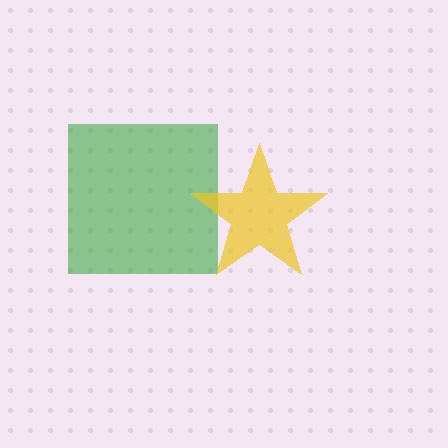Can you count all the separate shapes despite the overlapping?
Yes, there are 2 separate shapes.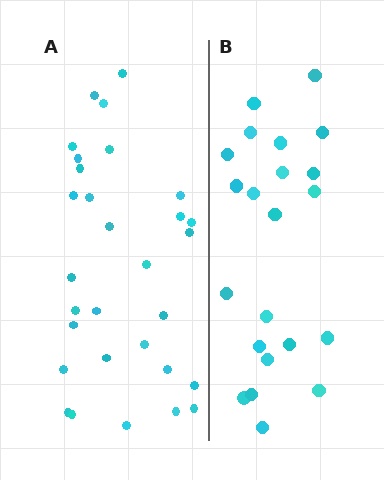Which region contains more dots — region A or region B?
Region A (the left region) has more dots.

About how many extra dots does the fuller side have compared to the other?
Region A has roughly 8 or so more dots than region B.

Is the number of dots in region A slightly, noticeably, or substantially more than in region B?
Region A has noticeably more, but not dramatically so. The ratio is roughly 1.4 to 1.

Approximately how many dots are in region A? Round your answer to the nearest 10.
About 30 dots.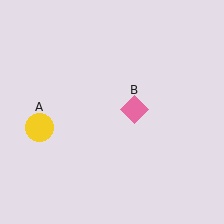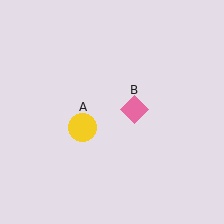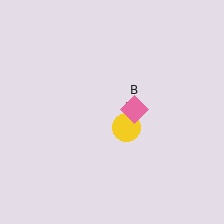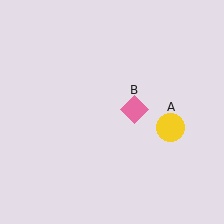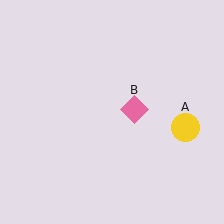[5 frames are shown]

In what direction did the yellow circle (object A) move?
The yellow circle (object A) moved right.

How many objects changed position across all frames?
1 object changed position: yellow circle (object A).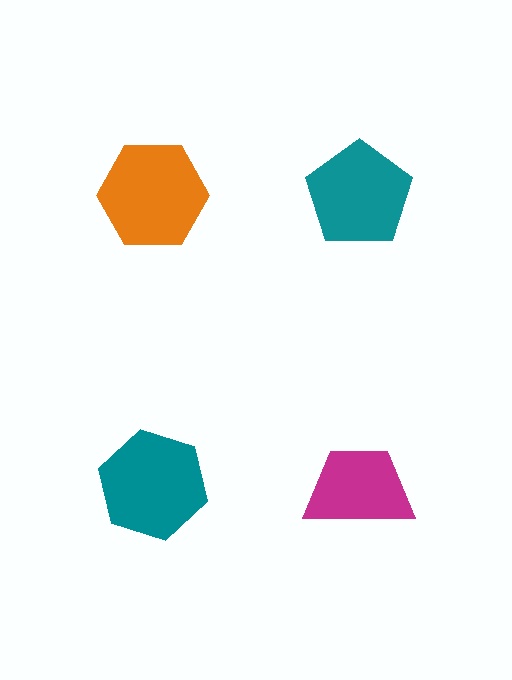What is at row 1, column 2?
A teal pentagon.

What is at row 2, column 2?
A magenta trapezoid.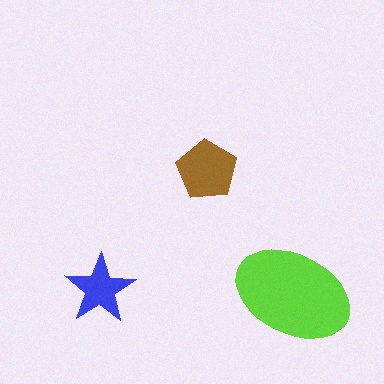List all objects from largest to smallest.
The lime ellipse, the brown pentagon, the blue star.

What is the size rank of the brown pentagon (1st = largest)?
2nd.